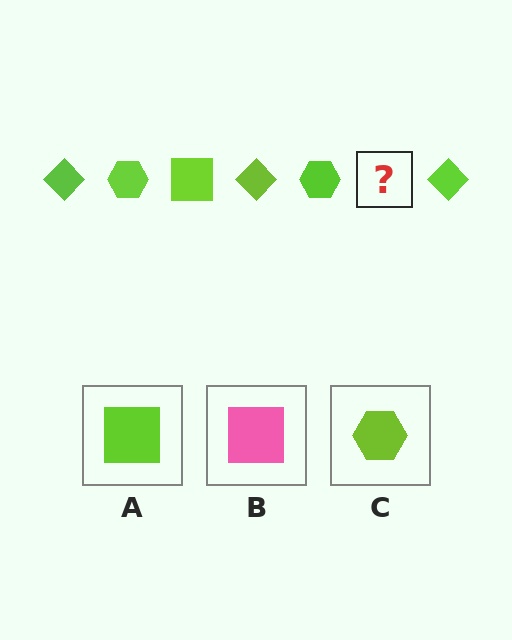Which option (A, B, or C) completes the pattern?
A.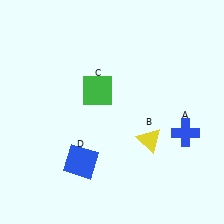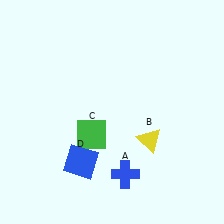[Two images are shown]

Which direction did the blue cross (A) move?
The blue cross (A) moved left.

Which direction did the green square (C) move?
The green square (C) moved down.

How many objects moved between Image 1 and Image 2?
2 objects moved between the two images.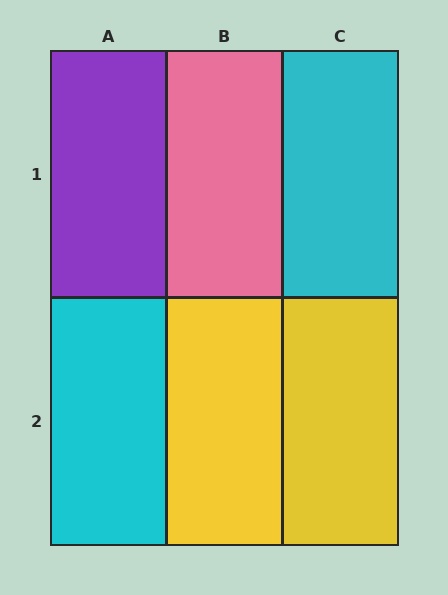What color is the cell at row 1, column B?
Pink.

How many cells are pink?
1 cell is pink.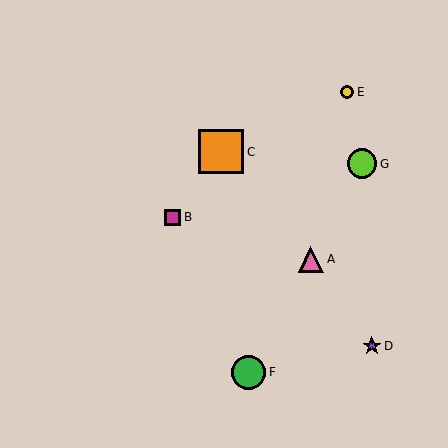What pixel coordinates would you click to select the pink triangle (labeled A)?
Click at (311, 259) to select the pink triangle A.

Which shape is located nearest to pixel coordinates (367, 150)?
The lime circle (labeled G) at (362, 164) is nearest to that location.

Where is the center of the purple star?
The center of the purple star is at (372, 346).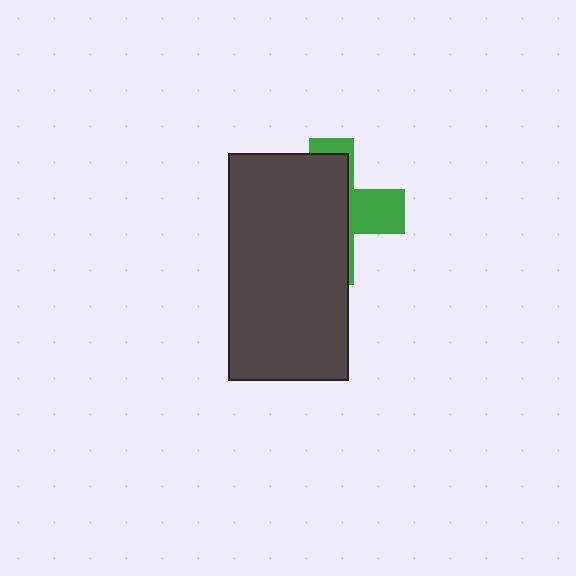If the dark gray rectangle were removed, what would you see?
You would see the complete green cross.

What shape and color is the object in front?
The object in front is a dark gray rectangle.